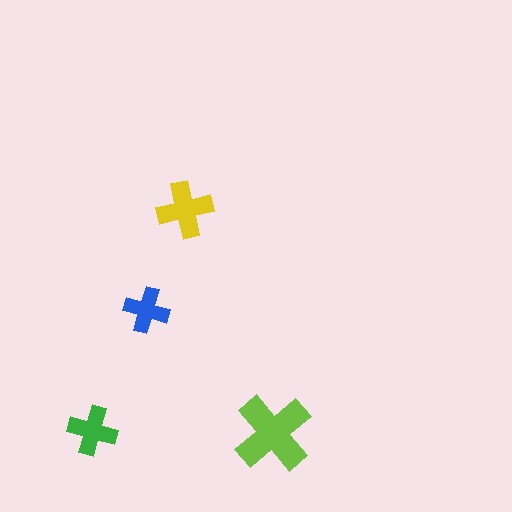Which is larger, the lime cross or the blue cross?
The lime one.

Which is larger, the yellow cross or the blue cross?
The yellow one.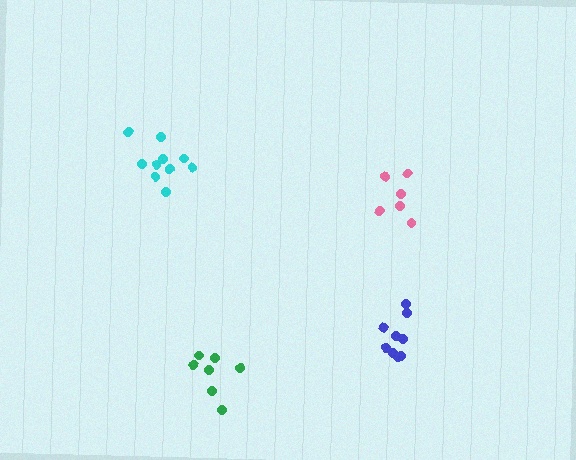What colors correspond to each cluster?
The clusters are colored: green, blue, pink, cyan.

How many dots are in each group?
Group 1: 7 dots, Group 2: 10 dots, Group 3: 6 dots, Group 4: 10 dots (33 total).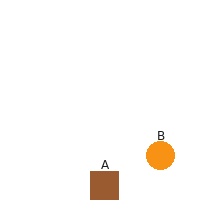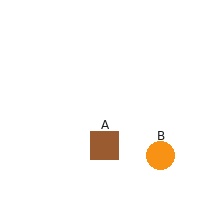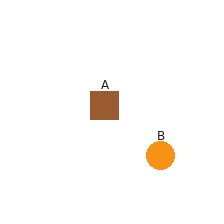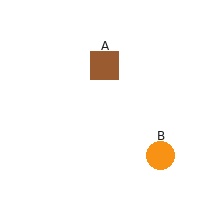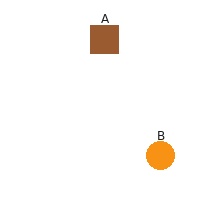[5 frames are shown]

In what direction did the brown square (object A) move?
The brown square (object A) moved up.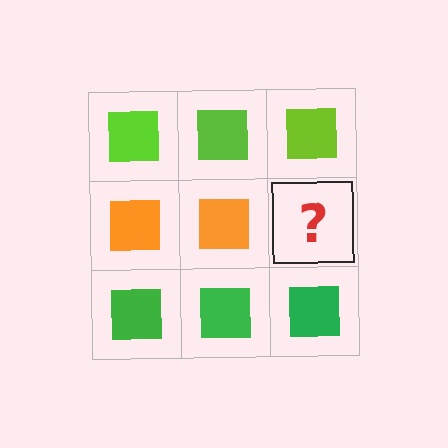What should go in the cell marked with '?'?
The missing cell should contain an orange square.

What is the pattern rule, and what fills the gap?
The rule is that each row has a consistent color. The gap should be filled with an orange square.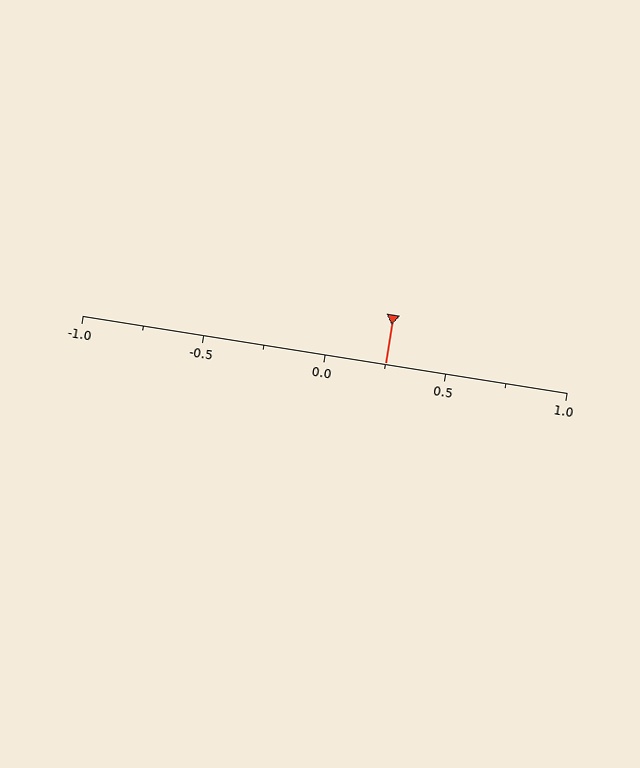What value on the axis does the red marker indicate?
The marker indicates approximately 0.25.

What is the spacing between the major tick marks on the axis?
The major ticks are spaced 0.5 apart.